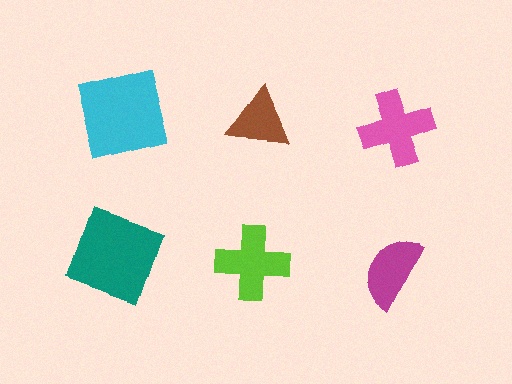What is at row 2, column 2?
A lime cross.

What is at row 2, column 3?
A magenta semicircle.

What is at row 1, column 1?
A cyan square.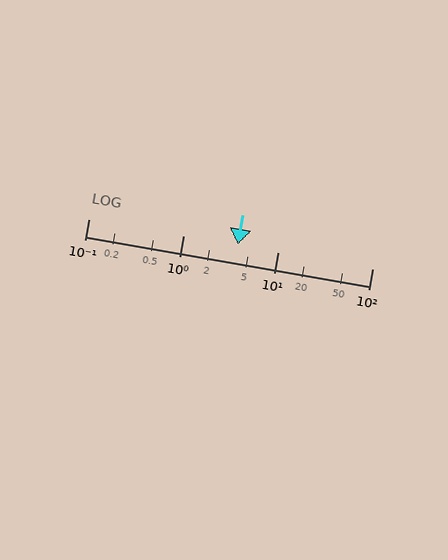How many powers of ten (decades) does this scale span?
The scale spans 3 decades, from 0.1 to 100.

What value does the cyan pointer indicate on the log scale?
The pointer indicates approximately 3.8.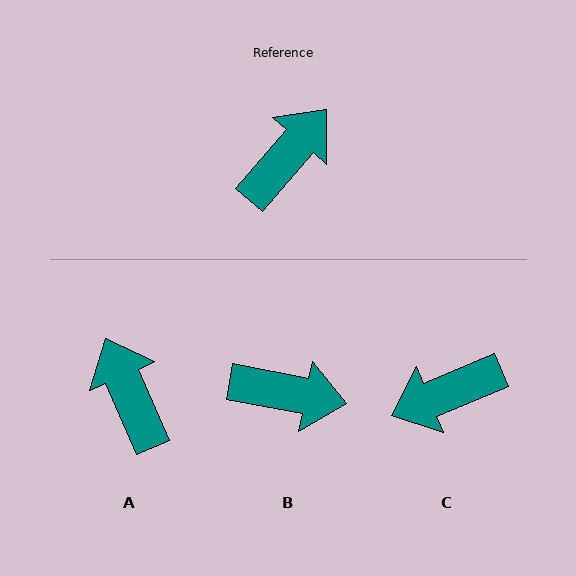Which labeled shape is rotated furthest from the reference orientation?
C, about 153 degrees away.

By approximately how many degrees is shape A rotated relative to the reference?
Approximately 64 degrees counter-clockwise.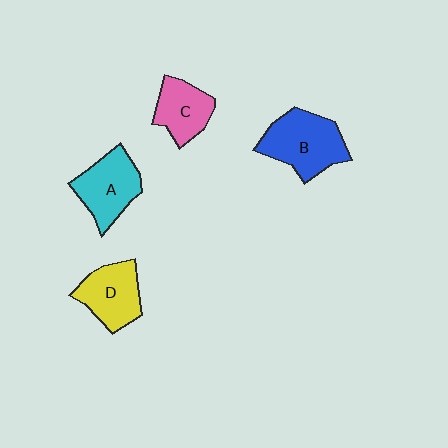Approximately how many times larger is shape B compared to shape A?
Approximately 1.2 times.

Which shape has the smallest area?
Shape C (pink).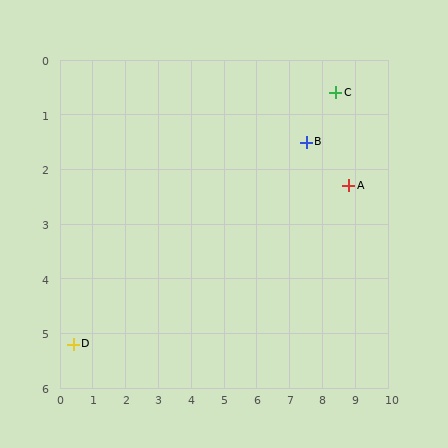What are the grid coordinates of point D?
Point D is at approximately (0.4, 5.2).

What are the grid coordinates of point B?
Point B is at approximately (7.5, 1.5).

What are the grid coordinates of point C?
Point C is at approximately (8.4, 0.6).